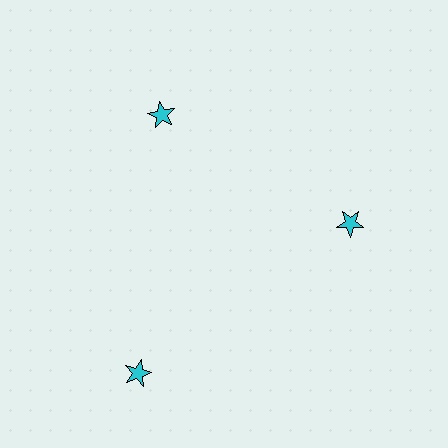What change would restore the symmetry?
The symmetry would be restored by moving it inward, back onto the ring so that all 3 stars sit at equal angles and equal distance from the center.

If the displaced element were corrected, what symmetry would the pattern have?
It would have 3-fold rotational symmetry — the pattern would map onto itself every 120 degrees.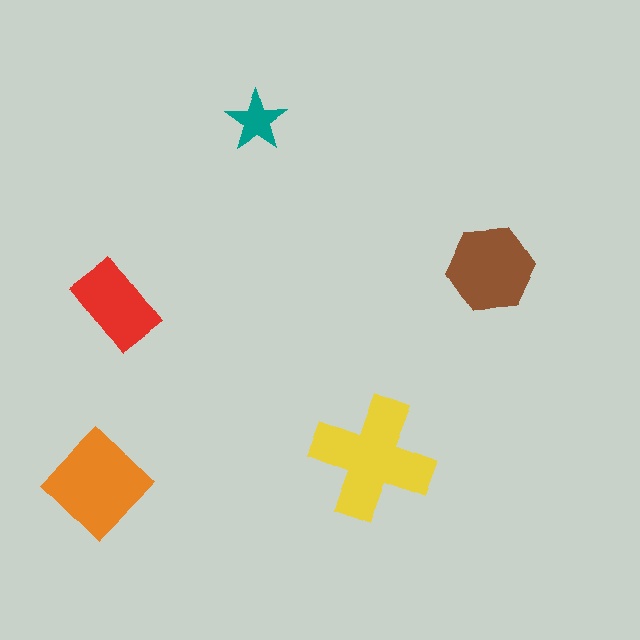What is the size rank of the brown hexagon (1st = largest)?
3rd.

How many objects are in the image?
There are 5 objects in the image.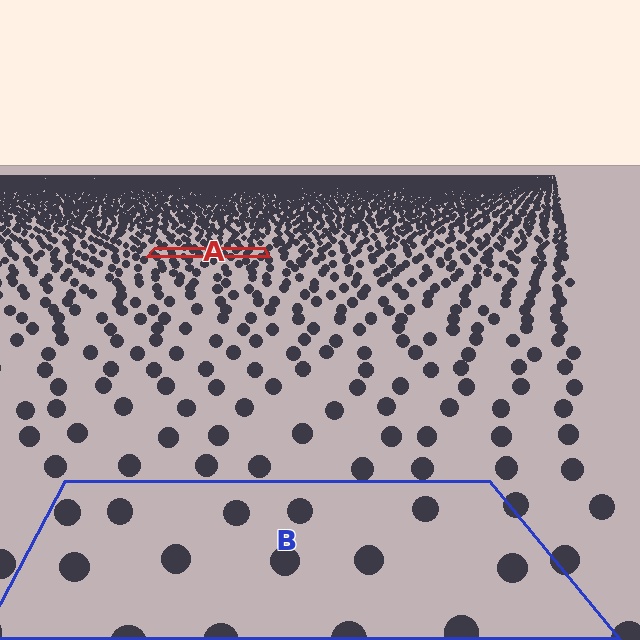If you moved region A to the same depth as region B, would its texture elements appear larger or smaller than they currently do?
They would appear larger. At a closer depth, the same texture elements are projected at a bigger on-screen size.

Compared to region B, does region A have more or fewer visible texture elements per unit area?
Region A has more texture elements per unit area — they are packed more densely because it is farther away.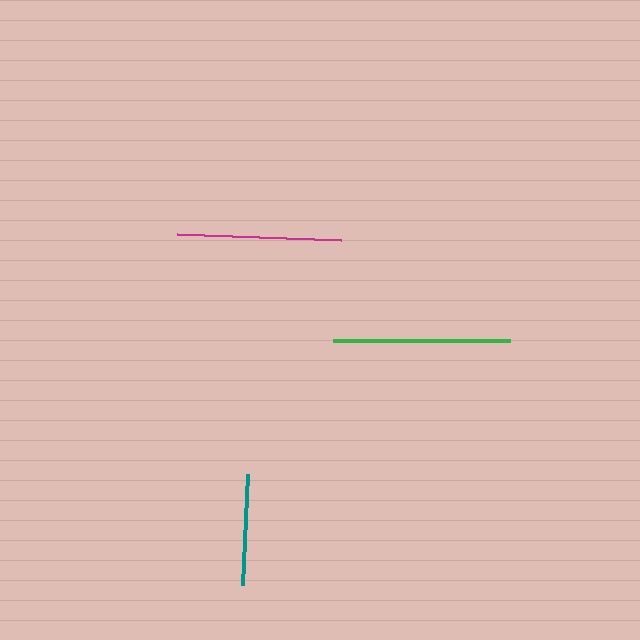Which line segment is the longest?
The green line is the longest at approximately 177 pixels.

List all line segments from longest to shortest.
From longest to shortest: green, magenta, teal.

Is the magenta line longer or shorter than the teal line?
The magenta line is longer than the teal line.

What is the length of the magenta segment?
The magenta segment is approximately 164 pixels long.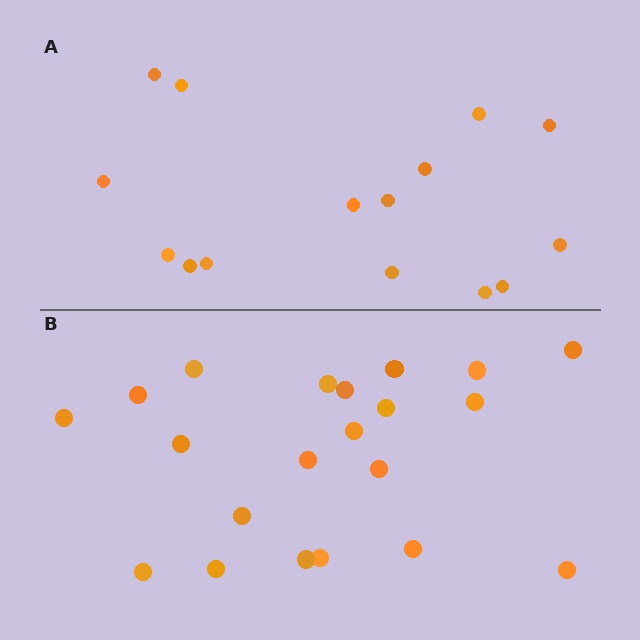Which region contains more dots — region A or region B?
Region B (the bottom region) has more dots.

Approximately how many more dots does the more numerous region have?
Region B has about 6 more dots than region A.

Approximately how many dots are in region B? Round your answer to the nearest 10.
About 20 dots. (The exact count is 21, which rounds to 20.)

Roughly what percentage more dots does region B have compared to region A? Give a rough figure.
About 40% more.